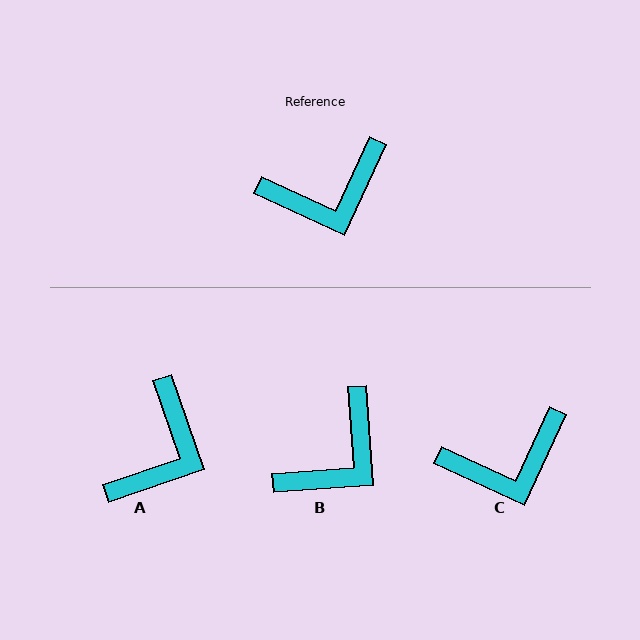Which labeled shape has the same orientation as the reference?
C.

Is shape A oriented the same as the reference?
No, it is off by about 44 degrees.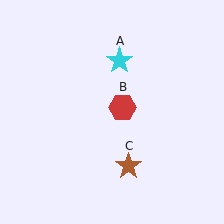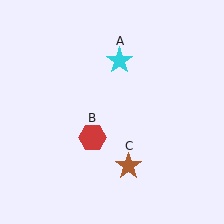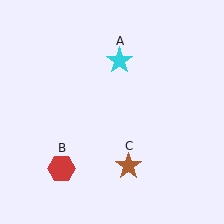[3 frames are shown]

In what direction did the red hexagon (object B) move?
The red hexagon (object B) moved down and to the left.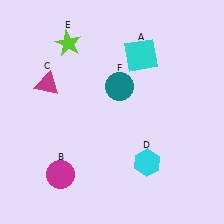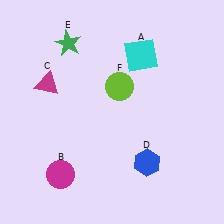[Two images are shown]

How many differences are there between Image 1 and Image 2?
There are 3 differences between the two images.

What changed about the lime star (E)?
In Image 1, E is lime. In Image 2, it changed to green.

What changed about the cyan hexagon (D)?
In Image 1, D is cyan. In Image 2, it changed to blue.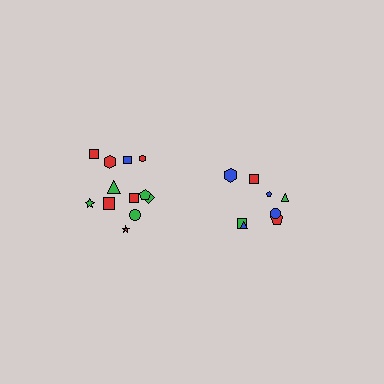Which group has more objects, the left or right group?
The left group.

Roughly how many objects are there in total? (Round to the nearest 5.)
Roughly 20 objects in total.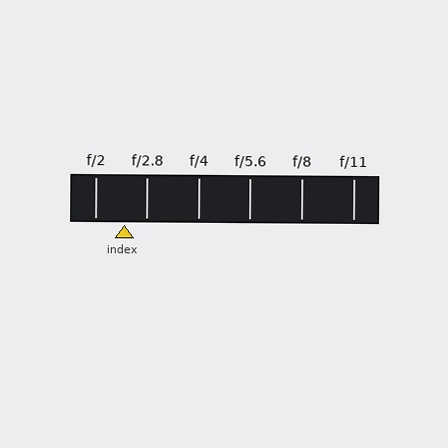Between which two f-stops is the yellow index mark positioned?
The index mark is between f/2 and f/2.8.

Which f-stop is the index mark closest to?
The index mark is closest to f/2.8.